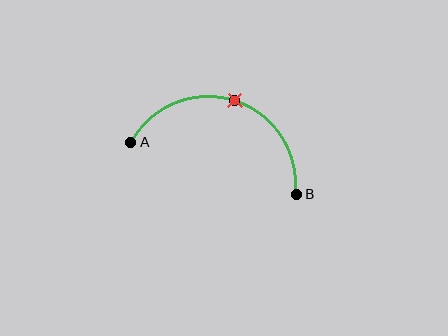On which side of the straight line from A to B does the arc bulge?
The arc bulges above the straight line connecting A and B.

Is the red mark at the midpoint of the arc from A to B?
Yes. The red mark lies on the arc at equal arc-length from both A and B — it is the arc midpoint.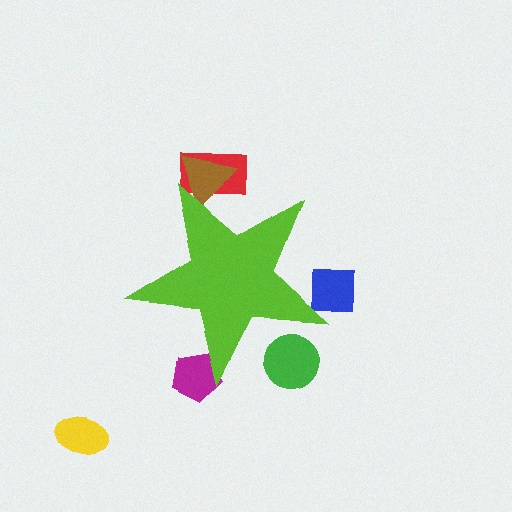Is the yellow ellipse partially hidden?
No, the yellow ellipse is fully visible.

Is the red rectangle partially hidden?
Yes, the red rectangle is partially hidden behind the lime star.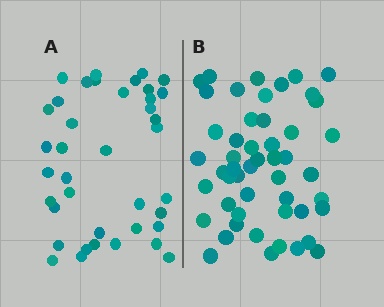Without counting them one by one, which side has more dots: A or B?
Region B (the right region) has more dots.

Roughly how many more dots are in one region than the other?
Region B has roughly 12 or so more dots than region A.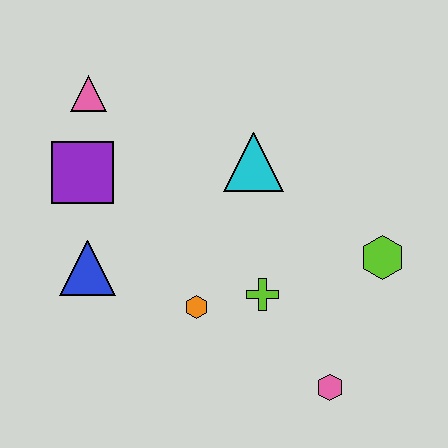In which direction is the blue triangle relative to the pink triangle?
The blue triangle is below the pink triangle.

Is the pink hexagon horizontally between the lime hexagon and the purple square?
Yes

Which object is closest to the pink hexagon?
The lime cross is closest to the pink hexagon.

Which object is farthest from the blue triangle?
The lime hexagon is farthest from the blue triangle.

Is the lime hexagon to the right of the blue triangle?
Yes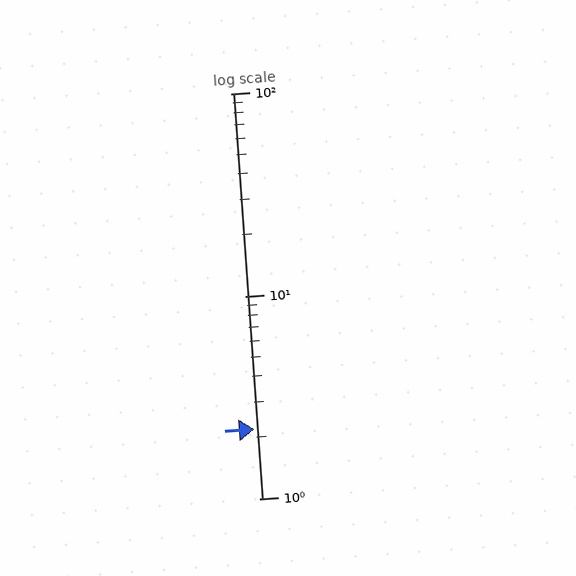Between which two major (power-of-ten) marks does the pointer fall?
The pointer is between 1 and 10.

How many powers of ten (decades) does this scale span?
The scale spans 2 decades, from 1 to 100.